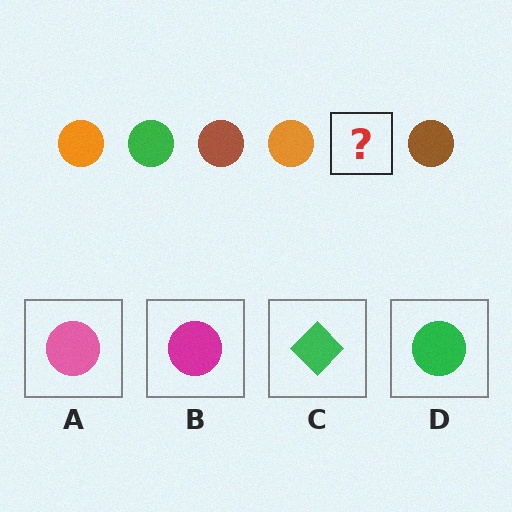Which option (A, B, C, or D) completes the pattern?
D.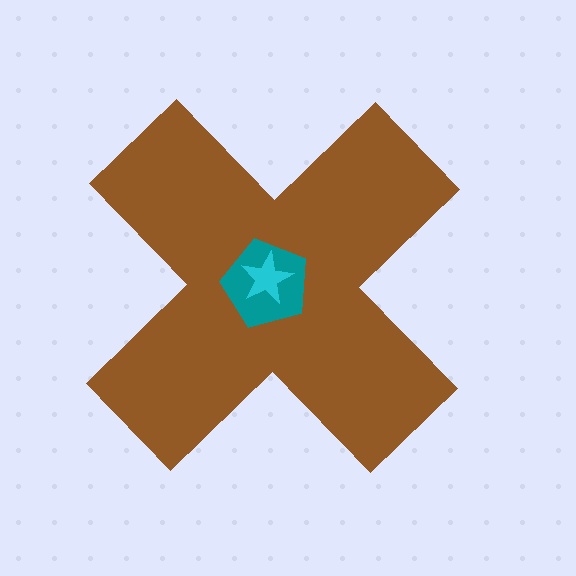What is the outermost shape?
The brown cross.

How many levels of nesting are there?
3.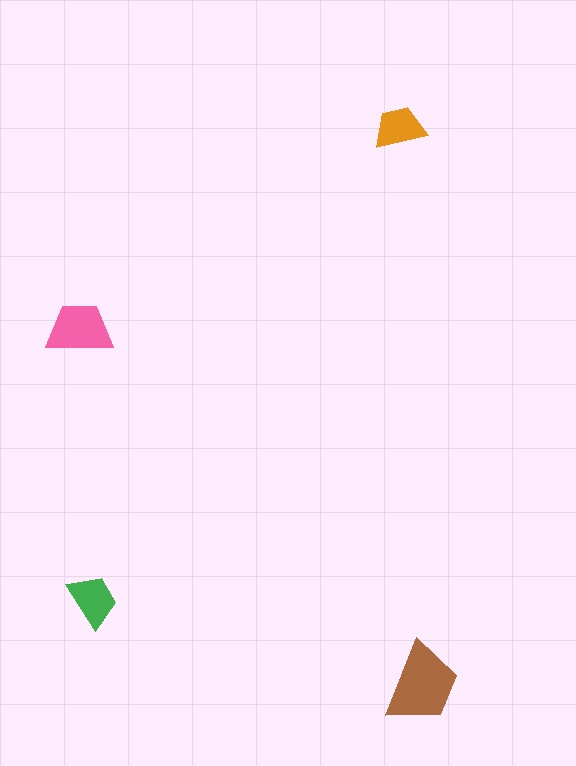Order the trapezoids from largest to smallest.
the brown one, the pink one, the green one, the orange one.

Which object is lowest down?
The brown trapezoid is bottommost.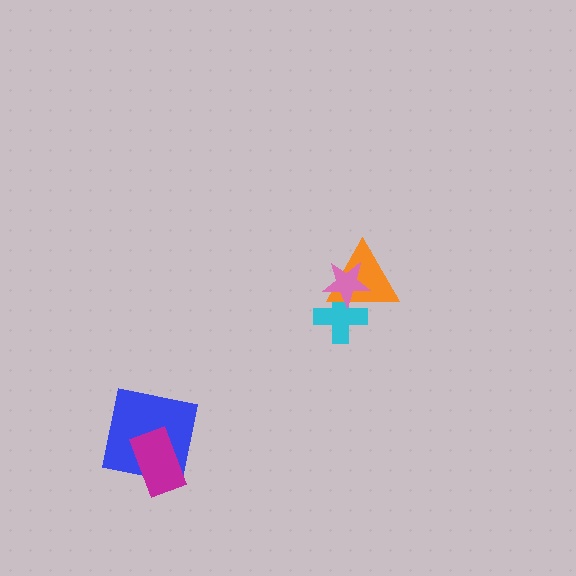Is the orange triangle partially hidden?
Yes, it is partially covered by another shape.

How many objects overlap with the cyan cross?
2 objects overlap with the cyan cross.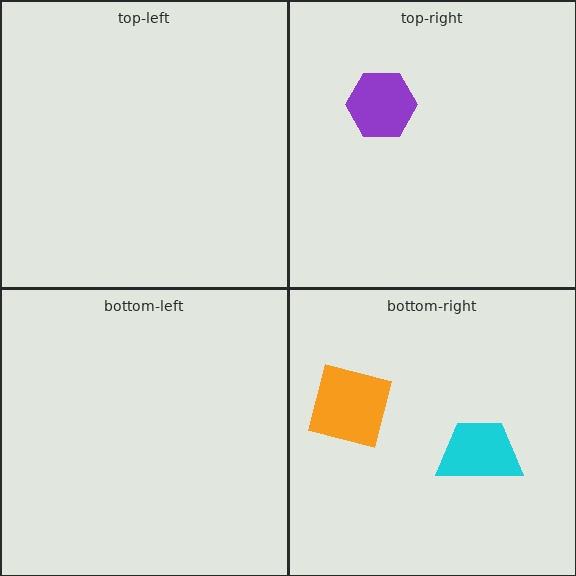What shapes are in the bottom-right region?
The orange square, the cyan trapezoid.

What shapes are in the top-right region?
The purple hexagon.